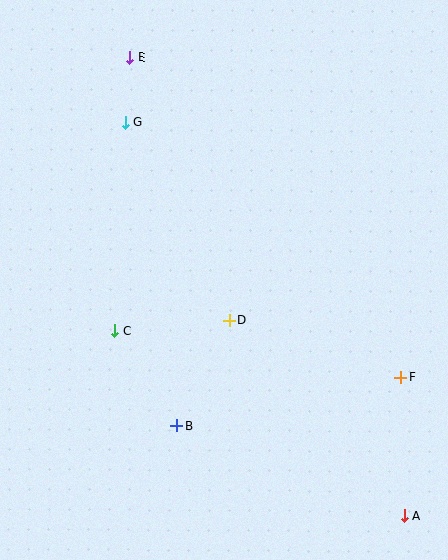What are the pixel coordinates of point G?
Point G is at (125, 123).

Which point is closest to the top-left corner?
Point E is closest to the top-left corner.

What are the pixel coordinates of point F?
Point F is at (401, 377).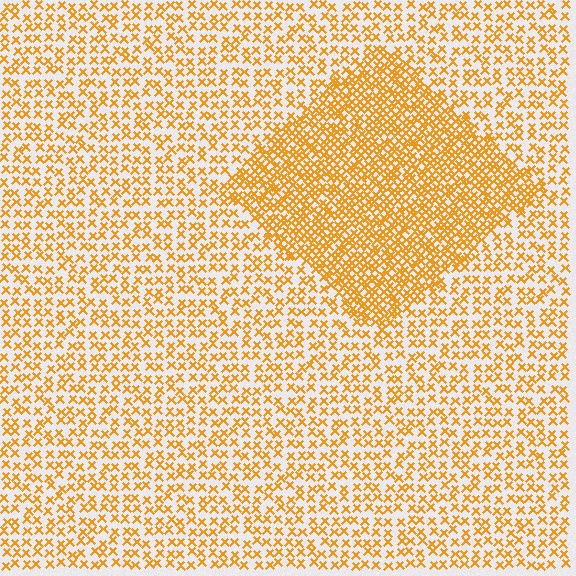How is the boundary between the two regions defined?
The boundary is defined by a change in element density (approximately 2.1x ratio). All elements are the same color, size, and shape.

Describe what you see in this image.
The image contains small orange elements arranged at two different densities. A diamond-shaped region is visible where the elements are more densely packed than the surrounding area.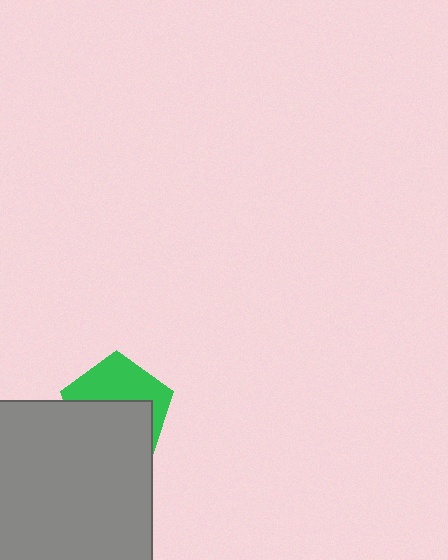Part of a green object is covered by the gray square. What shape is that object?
It is a pentagon.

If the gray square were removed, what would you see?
You would see the complete green pentagon.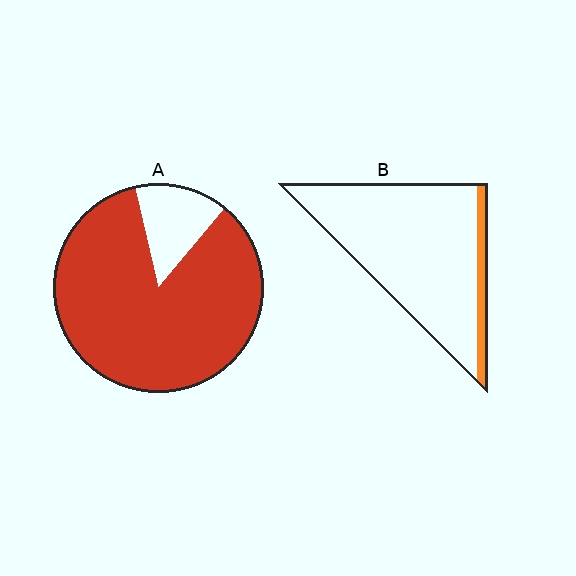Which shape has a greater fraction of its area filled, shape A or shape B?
Shape A.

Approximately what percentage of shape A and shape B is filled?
A is approximately 85% and B is approximately 10%.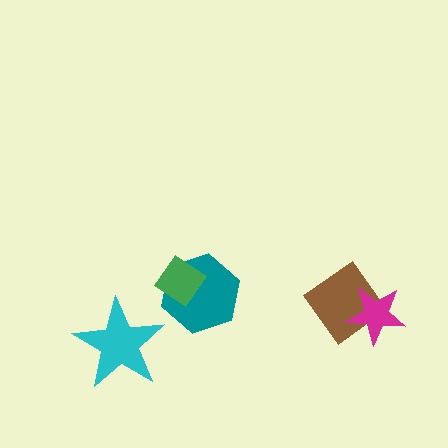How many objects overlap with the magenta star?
1 object overlaps with the magenta star.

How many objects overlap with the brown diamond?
1 object overlaps with the brown diamond.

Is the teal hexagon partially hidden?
Yes, it is partially covered by another shape.